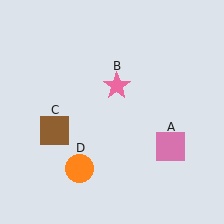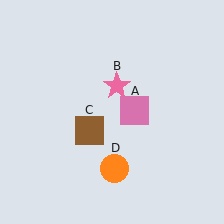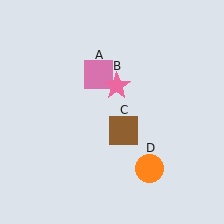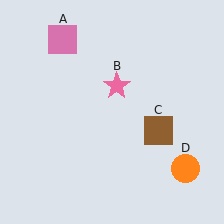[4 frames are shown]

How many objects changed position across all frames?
3 objects changed position: pink square (object A), brown square (object C), orange circle (object D).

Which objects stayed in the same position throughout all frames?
Pink star (object B) remained stationary.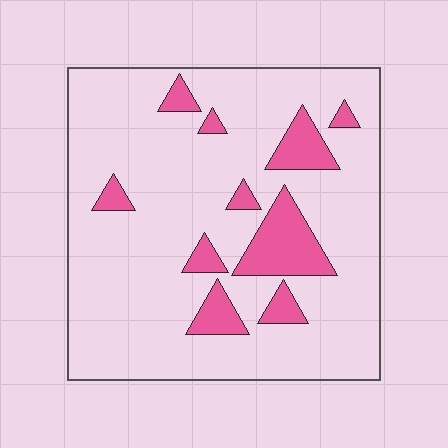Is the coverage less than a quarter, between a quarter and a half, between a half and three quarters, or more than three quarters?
Less than a quarter.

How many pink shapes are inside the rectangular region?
10.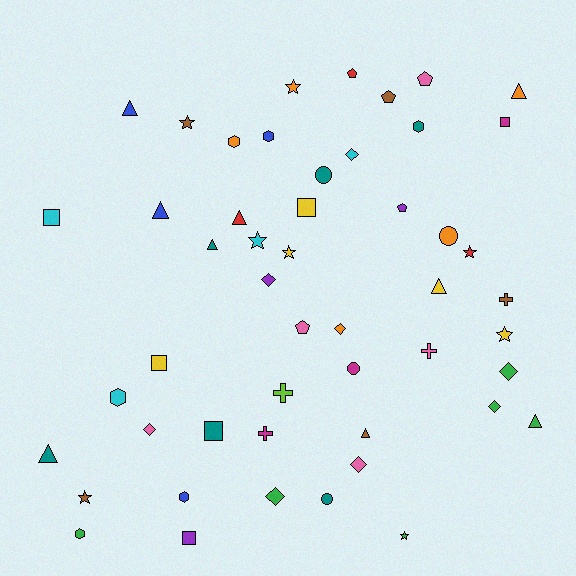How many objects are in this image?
There are 50 objects.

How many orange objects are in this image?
There are 5 orange objects.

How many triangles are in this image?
There are 9 triangles.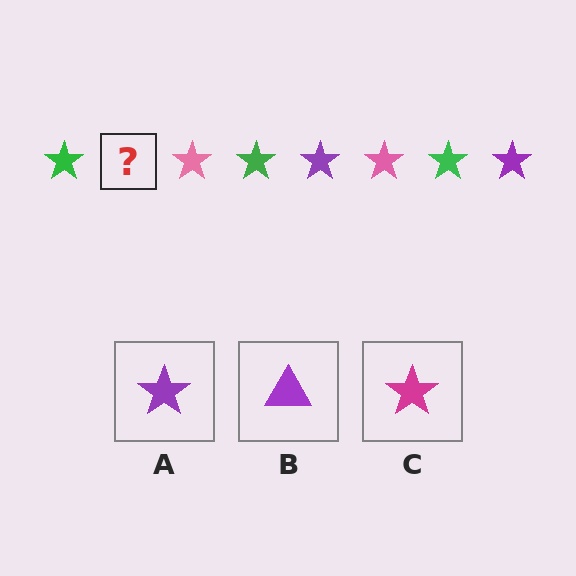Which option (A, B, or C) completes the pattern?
A.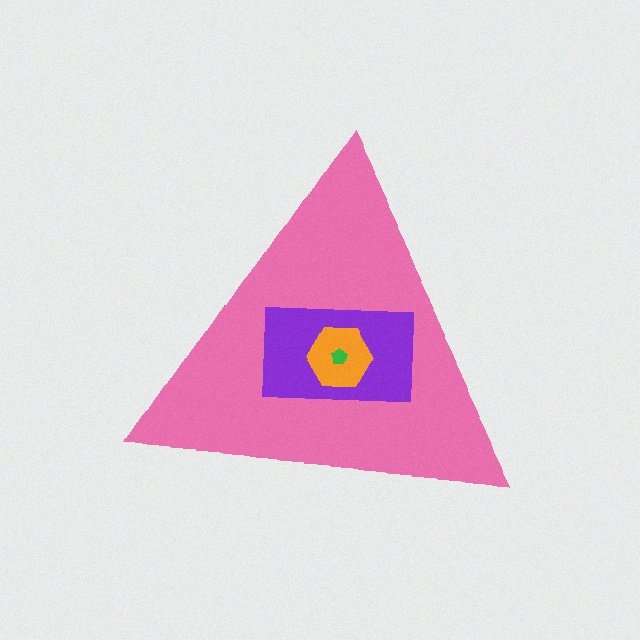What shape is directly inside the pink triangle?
The purple rectangle.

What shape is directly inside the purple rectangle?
The orange hexagon.